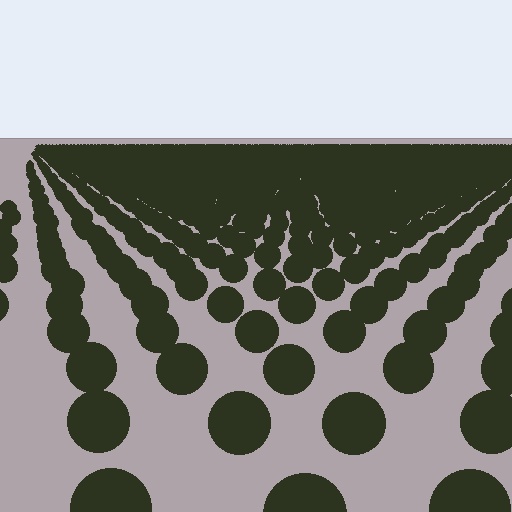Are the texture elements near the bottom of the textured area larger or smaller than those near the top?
Larger. Near the bottom, elements are closer to the viewer and appear at a bigger on-screen size.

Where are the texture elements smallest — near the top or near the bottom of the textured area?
Near the top.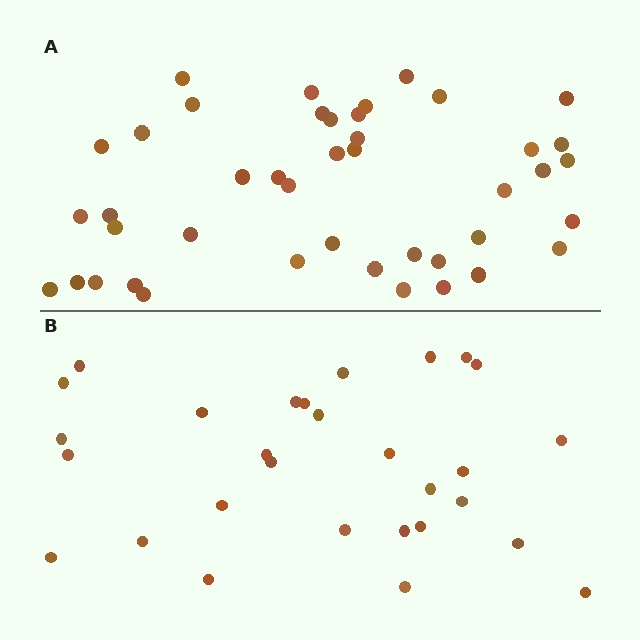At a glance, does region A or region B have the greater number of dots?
Region A (the top region) has more dots.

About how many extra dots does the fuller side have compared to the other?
Region A has approximately 15 more dots than region B.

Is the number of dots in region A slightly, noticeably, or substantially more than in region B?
Region A has substantially more. The ratio is roughly 1.5 to 1.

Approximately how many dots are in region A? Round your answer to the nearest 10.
About 40 dots. (The exact count is 43, which rounds to 40.)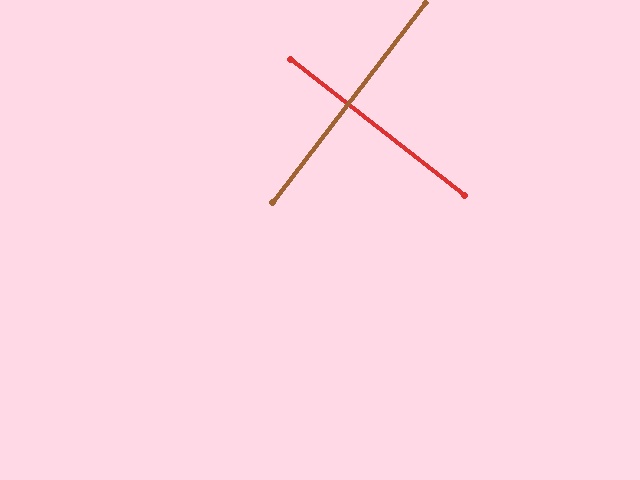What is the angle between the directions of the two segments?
Approximately 89 degrees.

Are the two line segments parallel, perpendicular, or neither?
Perpendicular — they meet at approximately 89°.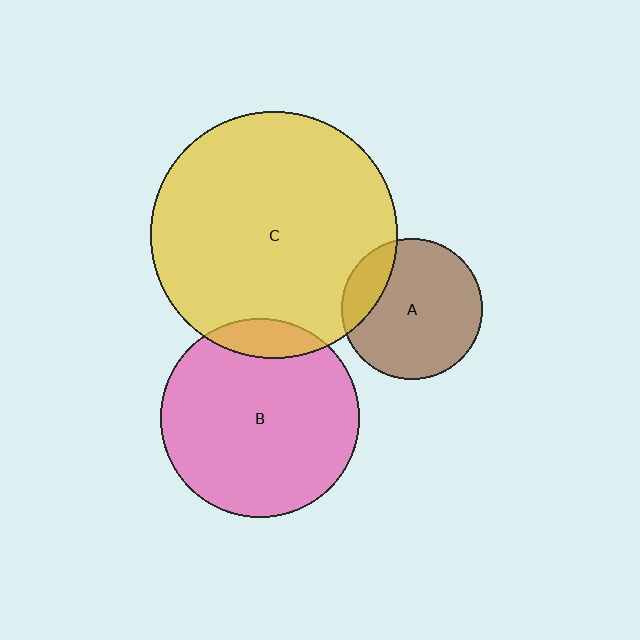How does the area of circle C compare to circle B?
Approximately 1.5 times.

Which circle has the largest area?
Circle C (yellow).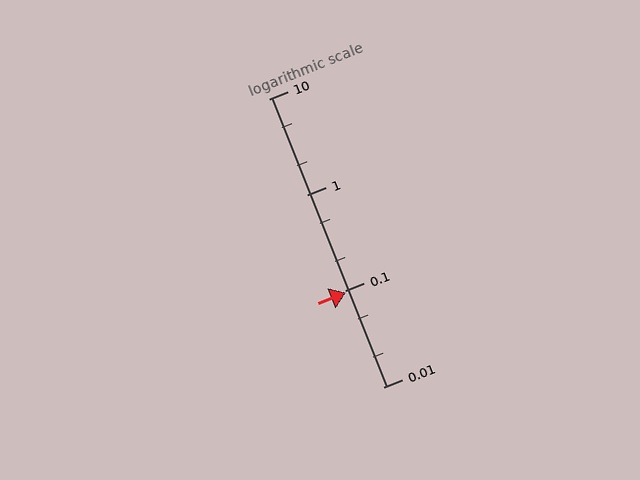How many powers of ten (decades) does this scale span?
The scale spans 3 decades, from 0.01 to 10.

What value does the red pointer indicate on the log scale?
The pointer indicates approximately 0.096.